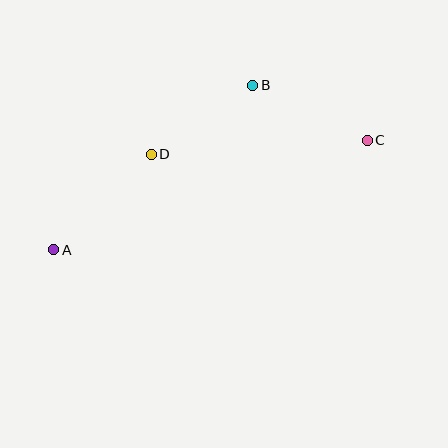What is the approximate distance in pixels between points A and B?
The distance between A and B is approximately 258 pixels.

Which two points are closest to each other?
Points B and D are closest to each other.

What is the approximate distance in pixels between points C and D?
The distance between C and D is approximately 217 pixels.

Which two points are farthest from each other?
Points A and C are farthest from each other.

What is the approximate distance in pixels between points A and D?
The distance between A and D is approximately 137 pixels.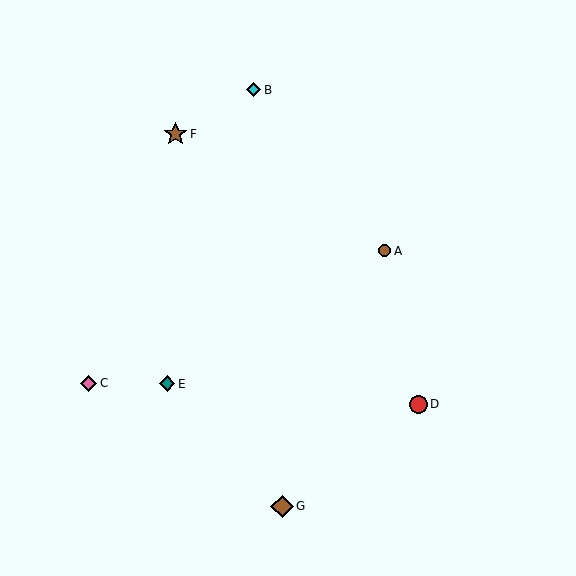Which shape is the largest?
The brown star (labeled F) is the largest.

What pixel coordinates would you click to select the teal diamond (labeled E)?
Click at (167, 384) to select the teal diamond E.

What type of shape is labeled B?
Shape B is a cyan diamond.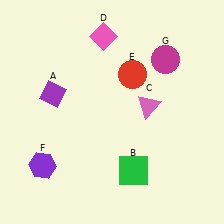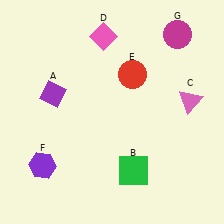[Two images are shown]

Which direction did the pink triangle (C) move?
The pink triangle (C) moved right.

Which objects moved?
The objects that moved are: the pink triangle (C), the magenta circle (G).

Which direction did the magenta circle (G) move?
The magenta circle (G) moved up.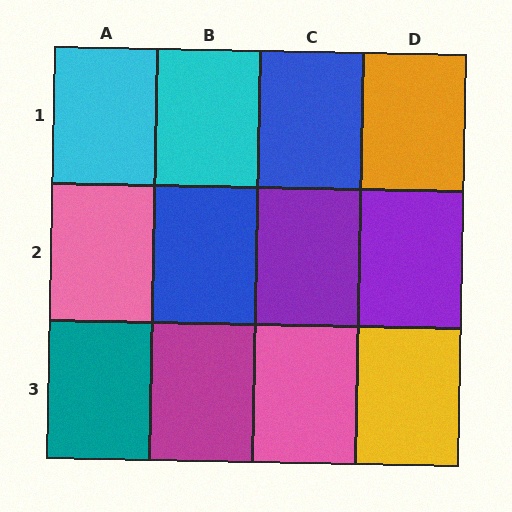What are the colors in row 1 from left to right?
Cyan, cyan, blue, orange.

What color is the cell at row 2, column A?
Pink.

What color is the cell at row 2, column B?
Blue.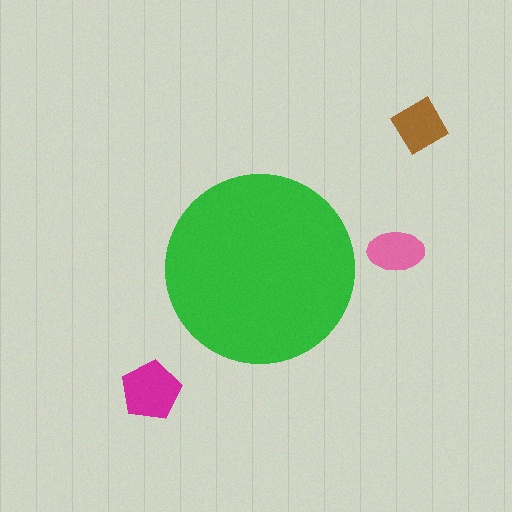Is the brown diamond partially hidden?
No, the brown diamond is fully visible.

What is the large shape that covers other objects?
A green circle.